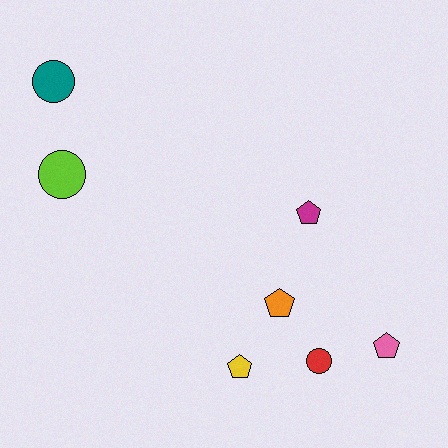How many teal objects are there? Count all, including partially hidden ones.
There is 1 teal object.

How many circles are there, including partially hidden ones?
There are 3 circles.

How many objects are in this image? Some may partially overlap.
There are 7 objects.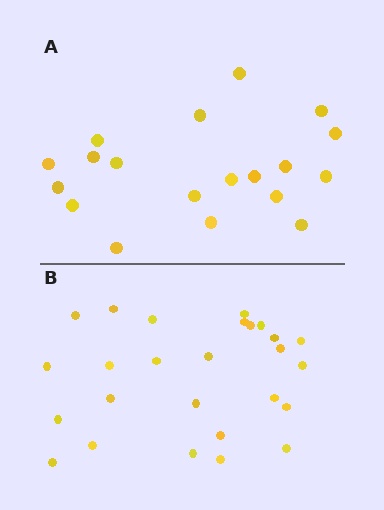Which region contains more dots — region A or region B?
Region B (the bottom region) has more dots.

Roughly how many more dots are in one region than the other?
Region B has roughly 8 or so more dots than region A.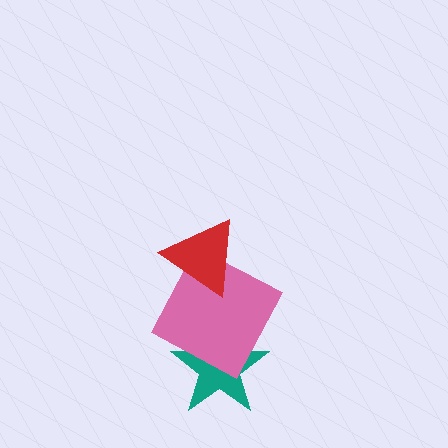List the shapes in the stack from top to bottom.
From top to bottom: the red triangle, the pink square, the teal star.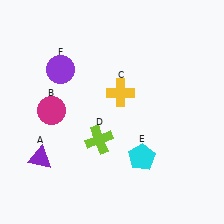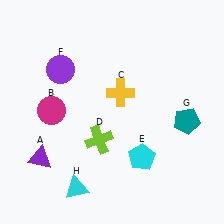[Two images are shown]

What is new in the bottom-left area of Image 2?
A cyan triangle (H) was added in the bottom-left area of Image 2.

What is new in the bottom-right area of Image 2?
A teal pentagon (G) was added in the bottom-right area of Image 2.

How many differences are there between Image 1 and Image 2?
There are 2 differences between the two images.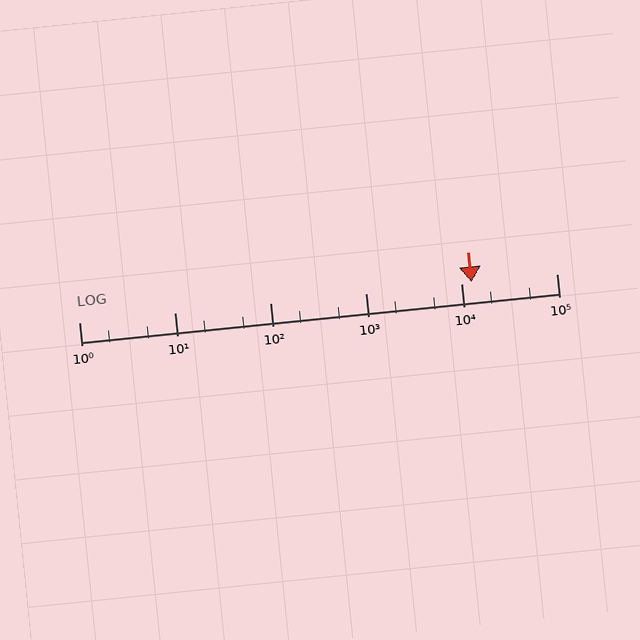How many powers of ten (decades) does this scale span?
The scale spans 5 decades, from 1 to 100000.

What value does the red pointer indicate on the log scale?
The pointer indicates approximately 13000.